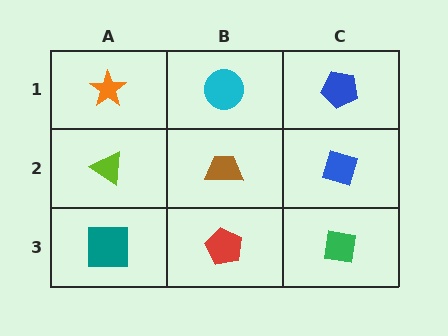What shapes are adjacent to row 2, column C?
A blue pentagon (row 1, column C), a green square (row 3, column C), a brown trapezoid (row 2, column B).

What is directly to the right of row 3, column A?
A red pentagon.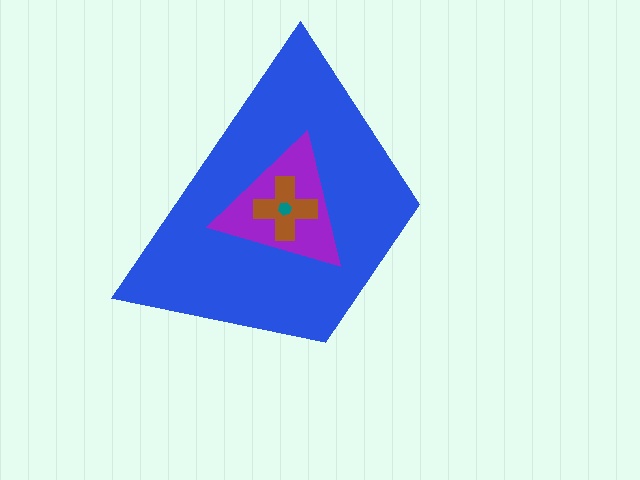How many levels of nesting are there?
4.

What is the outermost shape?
The blue trapezoid.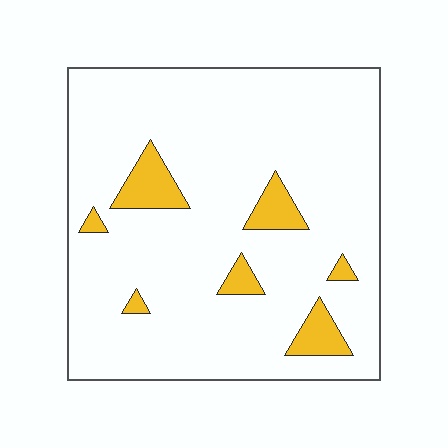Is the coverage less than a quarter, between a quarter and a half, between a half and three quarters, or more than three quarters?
Less than a quarter.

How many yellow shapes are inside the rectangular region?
7.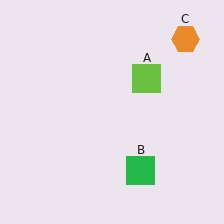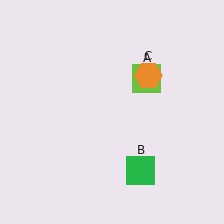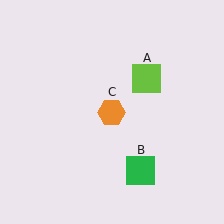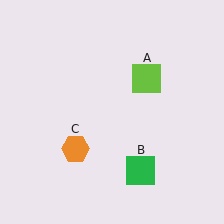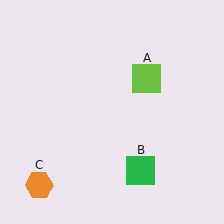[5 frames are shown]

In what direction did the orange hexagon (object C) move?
The orange hexagon (object C) moved down and to the left.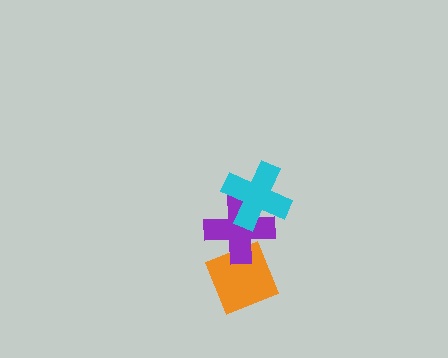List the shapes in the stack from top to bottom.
From top to bottom: the cyan cross, the purple cross, the orange diamond.